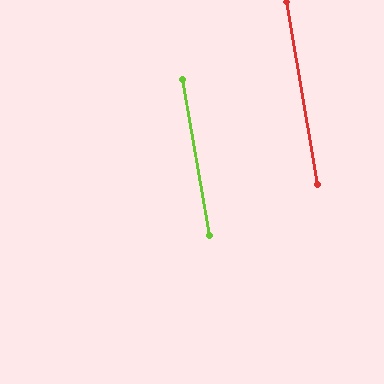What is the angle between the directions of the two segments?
Approximately 0 degrees.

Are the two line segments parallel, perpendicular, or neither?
Parallel — their directions differ by only 0.4°.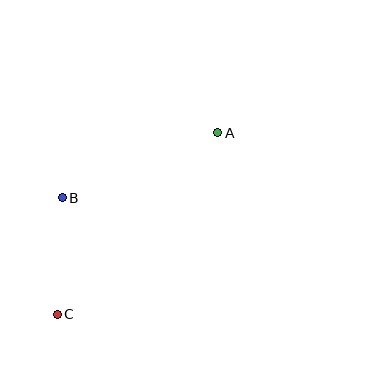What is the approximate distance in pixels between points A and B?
The distance between A and B is approximately 168 pixels.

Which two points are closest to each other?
Points B and C are closest to each other.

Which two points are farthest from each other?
Points A and C are farthest from each other.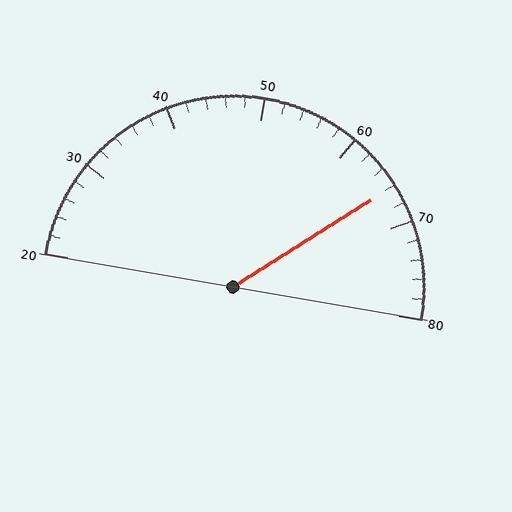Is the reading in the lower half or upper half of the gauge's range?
The reading is in the upper half of the range (20 to 80).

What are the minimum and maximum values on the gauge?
The gauge ranges from 20 to 80.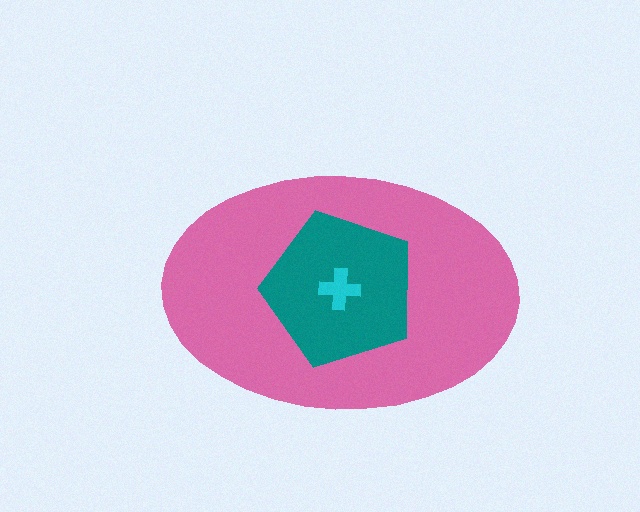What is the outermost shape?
The pink ellipse.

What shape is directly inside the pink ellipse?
The teal pentagon.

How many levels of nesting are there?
3.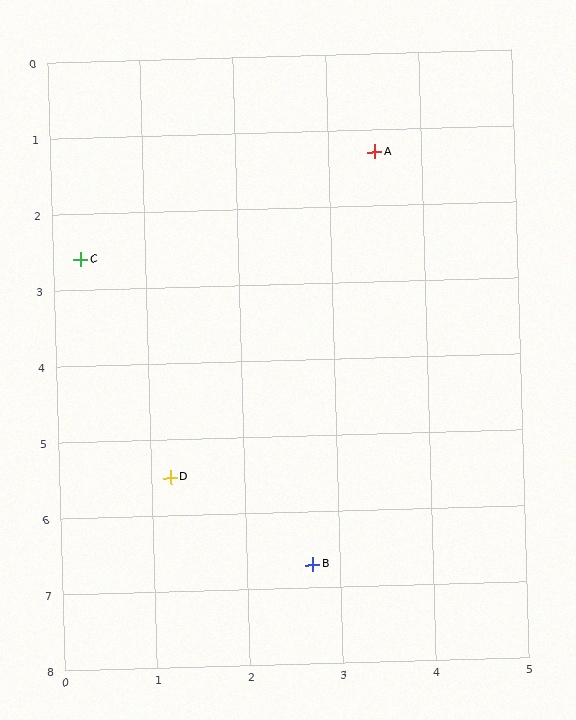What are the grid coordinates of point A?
Point A is at approximately (3.5, 1.3).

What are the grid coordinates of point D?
Point D is at approximately (1.2, 5.5).